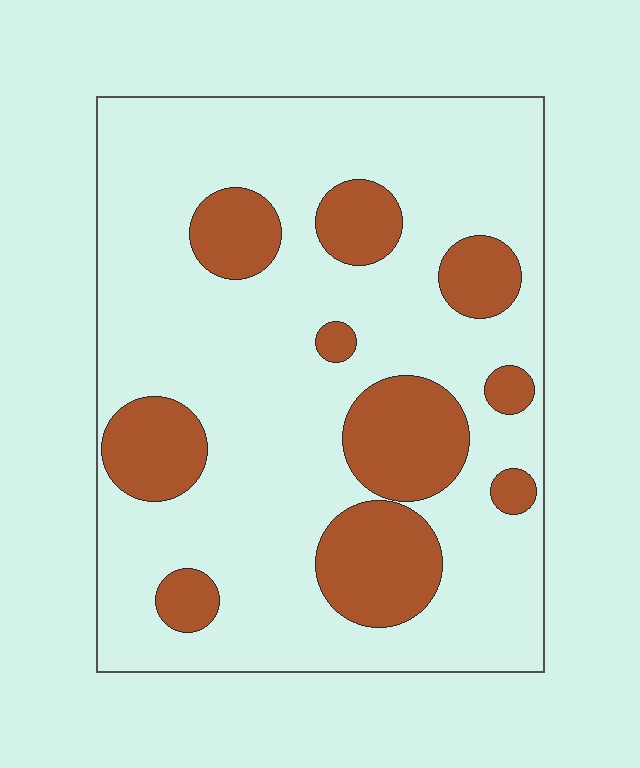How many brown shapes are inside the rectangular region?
10.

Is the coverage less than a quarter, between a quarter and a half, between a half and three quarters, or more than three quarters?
Less than a quarter.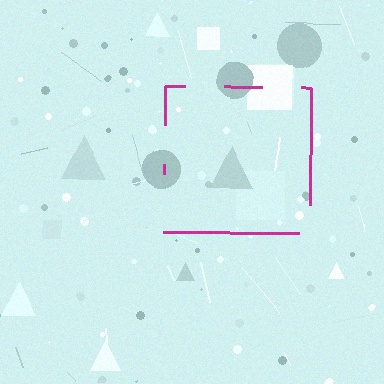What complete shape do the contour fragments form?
The contour fragments form a square.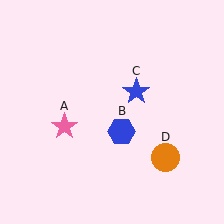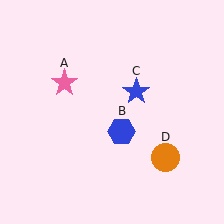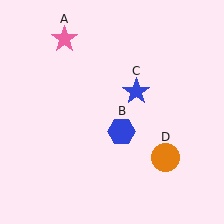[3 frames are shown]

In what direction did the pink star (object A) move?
The pink star (object A) moved up.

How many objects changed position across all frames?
1 object changed position: pink star (object A).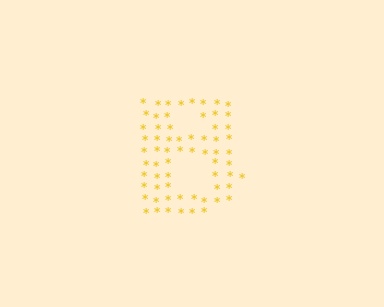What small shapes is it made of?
It is made of small asterisks.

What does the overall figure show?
The overall figure shows the letter B.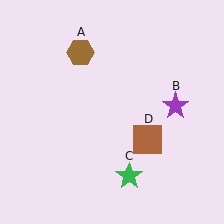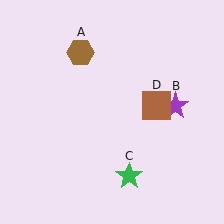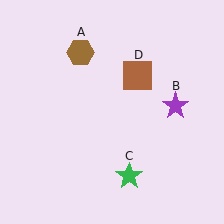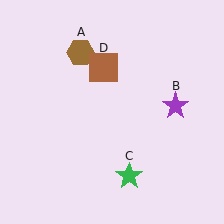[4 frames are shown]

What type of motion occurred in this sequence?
The brown square (object D) rotated counterclockwise around the center of the scene.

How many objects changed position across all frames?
1 object changed position: brown square (object D).